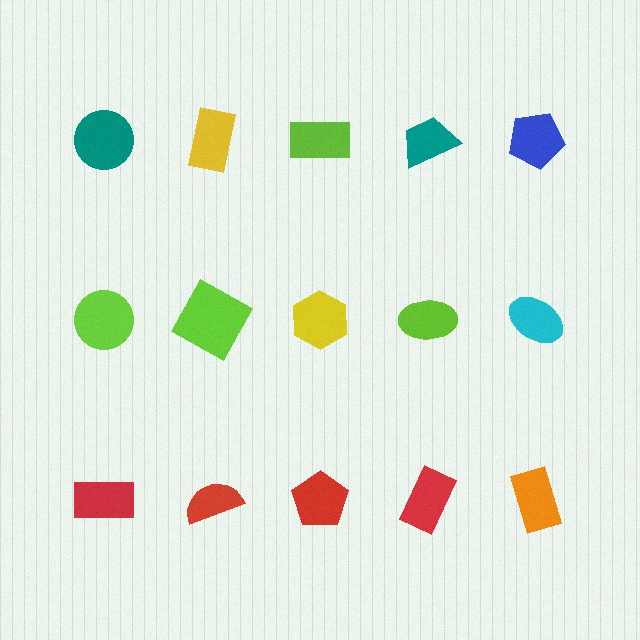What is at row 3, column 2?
A red semicircle.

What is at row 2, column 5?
A cyan ellipse.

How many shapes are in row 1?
5 shapes.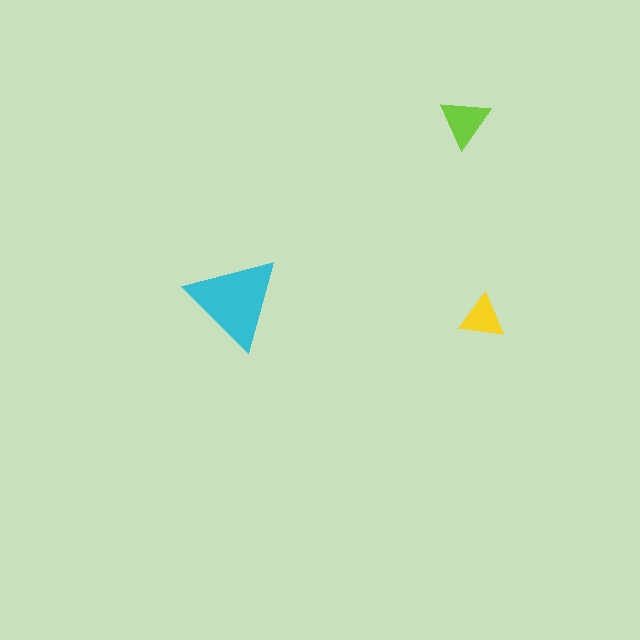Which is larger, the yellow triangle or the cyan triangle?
The cyan one.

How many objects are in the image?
There are 3 objects in the image.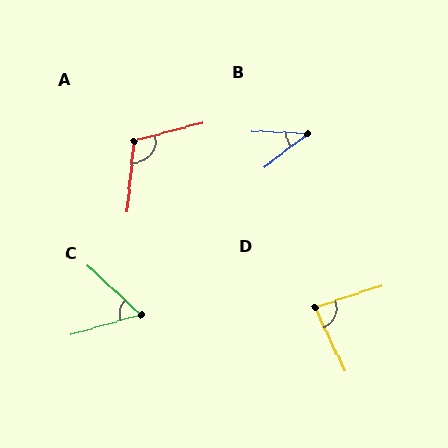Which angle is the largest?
A, at approximately 110 degrees.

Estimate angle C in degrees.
Approximately 59 degrees.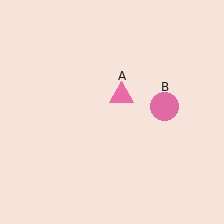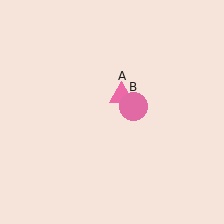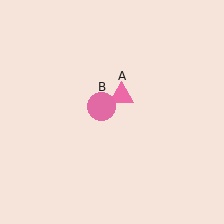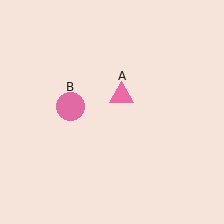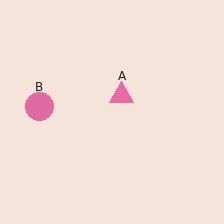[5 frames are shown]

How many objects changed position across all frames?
1 object changed position: pink circle (object B).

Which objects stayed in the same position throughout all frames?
Pink triangle (object A) remained stationary.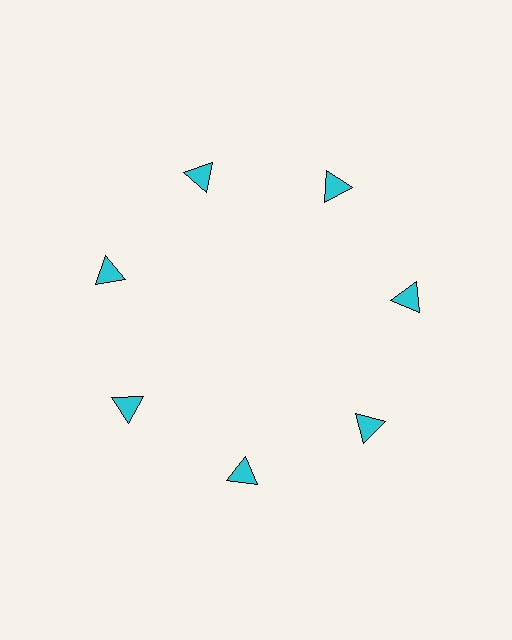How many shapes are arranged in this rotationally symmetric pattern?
There are 7 shapes, arranged in 7 groups of 1.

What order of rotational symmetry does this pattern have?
This pattern has 7-fold rotational symmetry.